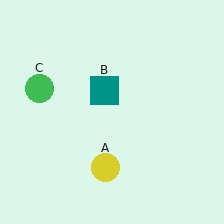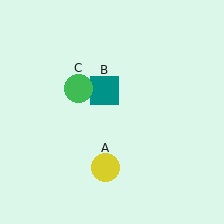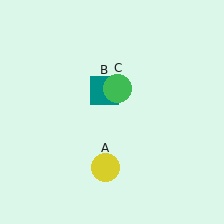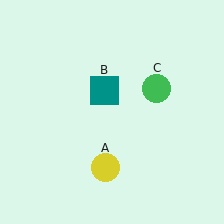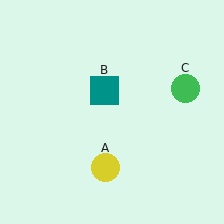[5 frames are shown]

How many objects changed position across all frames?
1 object changed position: green circle (object C).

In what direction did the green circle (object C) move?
The green circle (object C) moved right.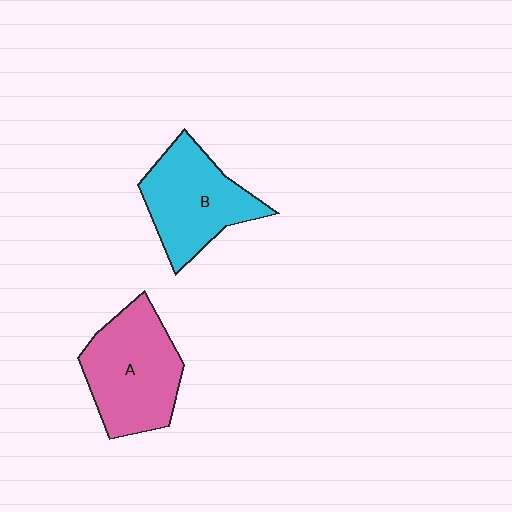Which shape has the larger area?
Shape A (pink).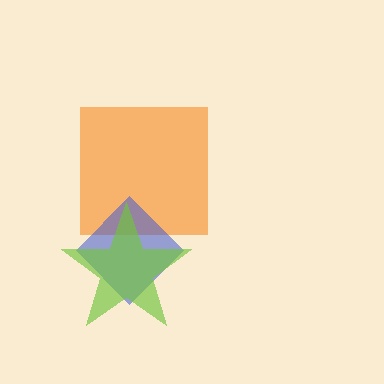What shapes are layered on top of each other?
The layered shapes are: an orange square, a blue diamond, a lime star.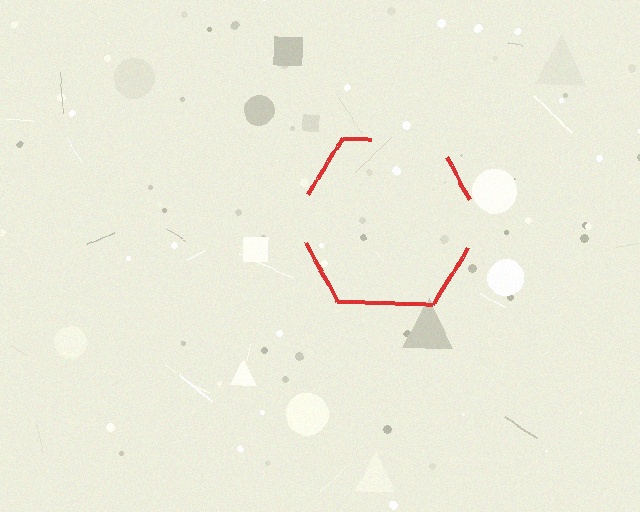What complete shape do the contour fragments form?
The contour fragments form a hexagon.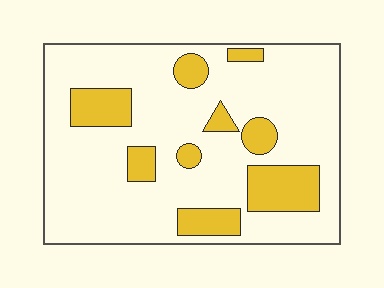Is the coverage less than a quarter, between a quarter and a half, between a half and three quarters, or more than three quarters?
Less than a quarter.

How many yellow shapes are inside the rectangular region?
9.